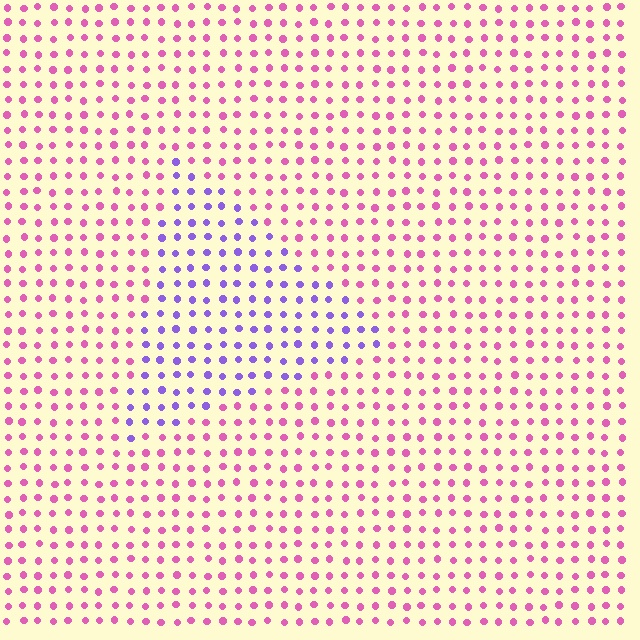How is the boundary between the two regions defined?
The boundary is defined purely by a slight shift in hue (about 57 degrees). Spacing, size, and orientation are identical on both sides.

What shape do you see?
I see a triangle.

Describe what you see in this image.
The image is filled with small pink elements in a uniform arrangement. A triangle-shaped region is visible where the elements are tinted to a slightly different hue, forming a subtle color boundary.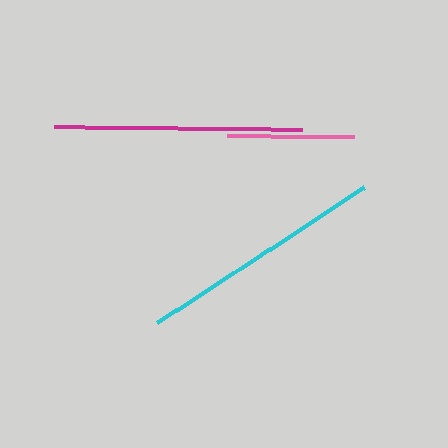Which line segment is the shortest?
The pink line is the shortest at approximately 127 pixels.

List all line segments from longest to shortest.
From longest to shortest: cyan, magenta, pink.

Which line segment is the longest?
The cyan line is the longest at approximately 248 pixels.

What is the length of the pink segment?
The pink segment is approximately 127 pixels long.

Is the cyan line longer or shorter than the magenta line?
The cyan line is longer than the magenta line.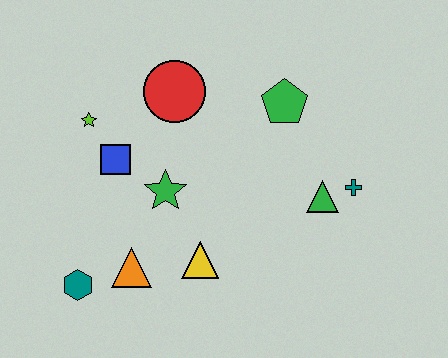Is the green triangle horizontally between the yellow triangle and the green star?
No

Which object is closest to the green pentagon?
The green triangle is closest to the green pentagon.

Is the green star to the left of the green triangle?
Yes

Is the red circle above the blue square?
Yes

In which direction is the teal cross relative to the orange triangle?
The teal cross is to the right of the orange triangle.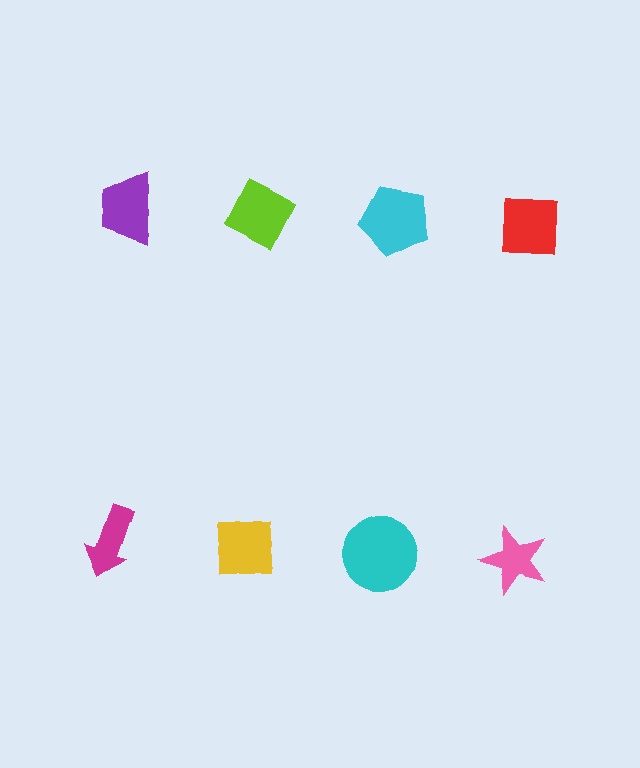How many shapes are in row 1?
4 shapes.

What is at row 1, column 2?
A lime diamond.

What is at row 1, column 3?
A cyan pentagon.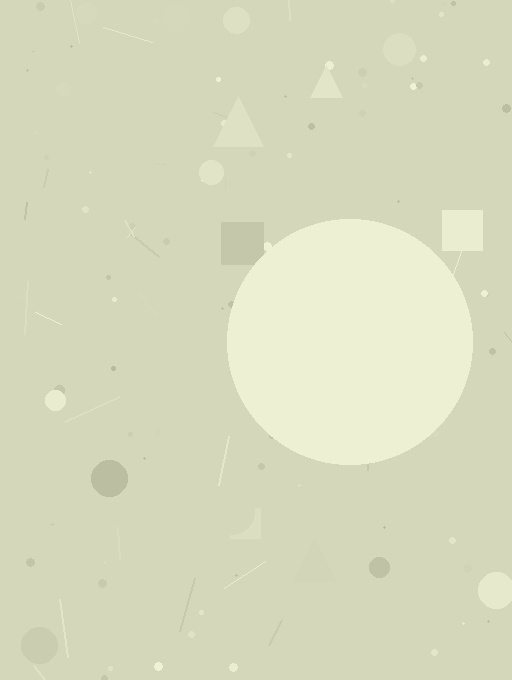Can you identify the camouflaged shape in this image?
The camouflaged shape is a circle.